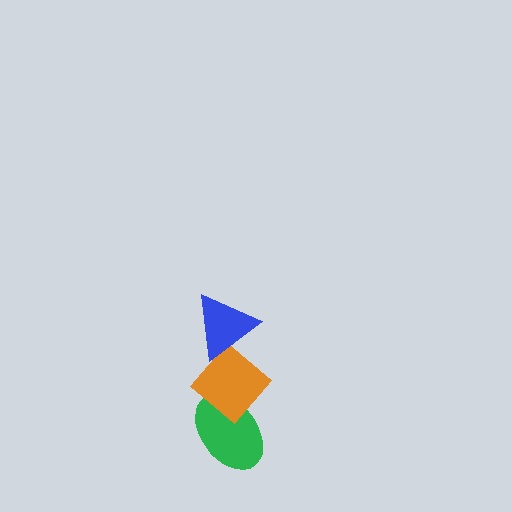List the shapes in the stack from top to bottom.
From top to bottom: the blue triangle, the orange diamond, the green ellipse.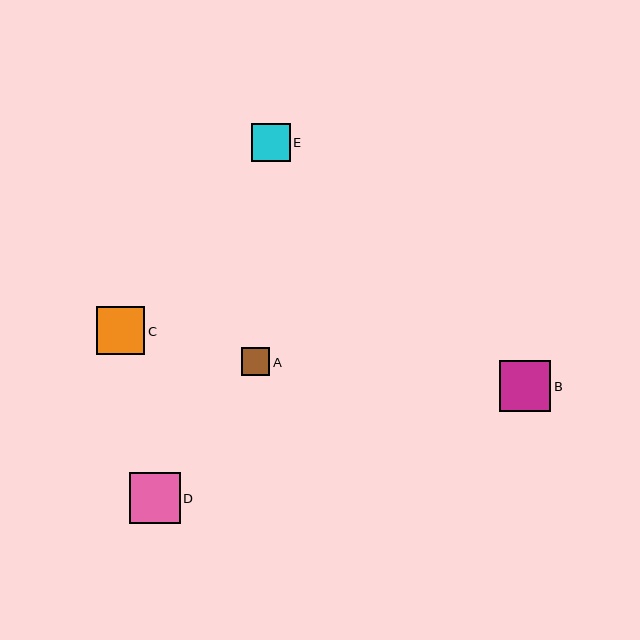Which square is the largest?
Square B is the largest with a size of approximately 51 pixels.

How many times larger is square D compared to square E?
Square D is approximately 1.3 times the size of square E.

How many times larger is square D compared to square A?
Square D is approximately 1.8 times the size of square A.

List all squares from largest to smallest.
From largest to smallest: B, D, C, E, A.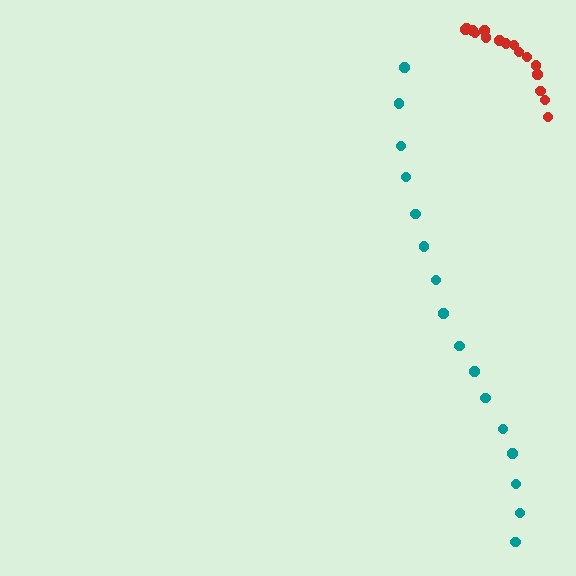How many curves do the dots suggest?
There are 2 distinct paths.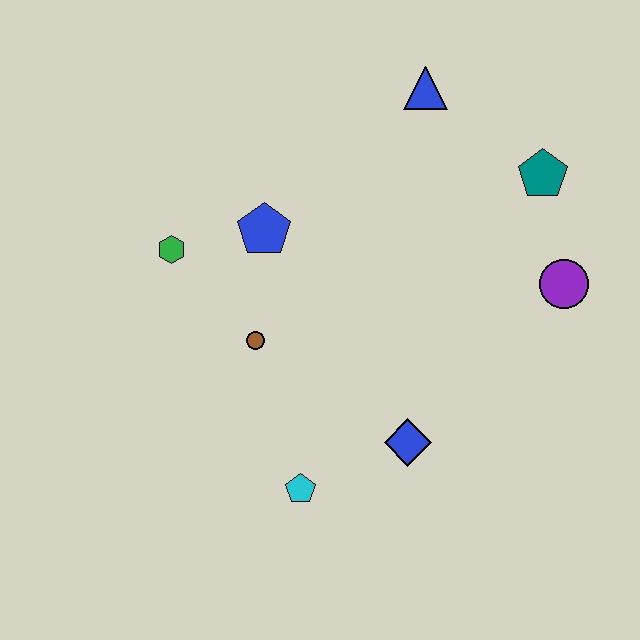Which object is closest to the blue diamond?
The cyan pentagon is closest to the blue diamond.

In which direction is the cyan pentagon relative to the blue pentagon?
The cyan pentagon is below the blue pentagon.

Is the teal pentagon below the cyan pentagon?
No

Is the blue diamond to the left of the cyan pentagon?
No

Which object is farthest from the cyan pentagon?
The blue triangle is farthest from the cyan pentagon.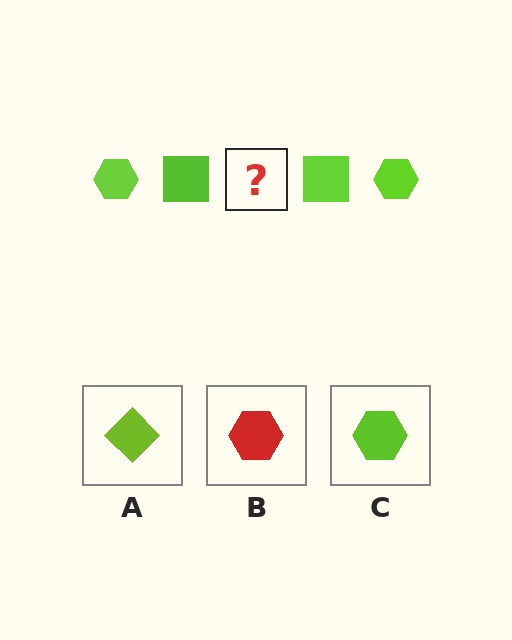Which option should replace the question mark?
Option C.